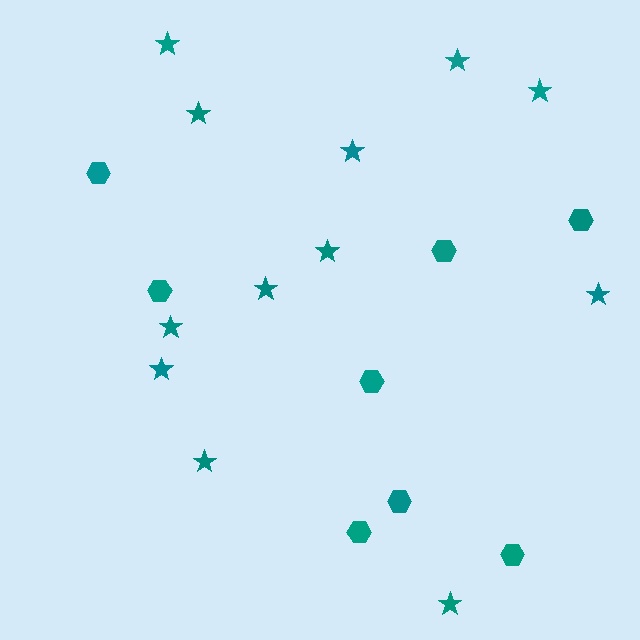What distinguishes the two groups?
There are 2 groups: one group of hexagons (8) and one group of stars (12).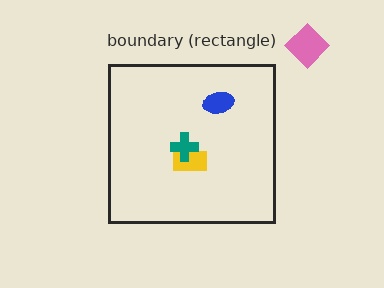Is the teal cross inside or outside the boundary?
Inside.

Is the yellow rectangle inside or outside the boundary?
Inside.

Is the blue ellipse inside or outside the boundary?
Inside.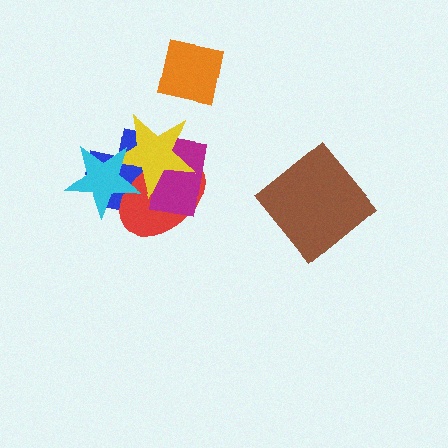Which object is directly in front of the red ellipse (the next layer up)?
The magenta rectangle is directly in front of the red ellipse.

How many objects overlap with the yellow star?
4 objects overlap with the yellow star.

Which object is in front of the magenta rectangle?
The yellow star is in front of the magenta rectangle.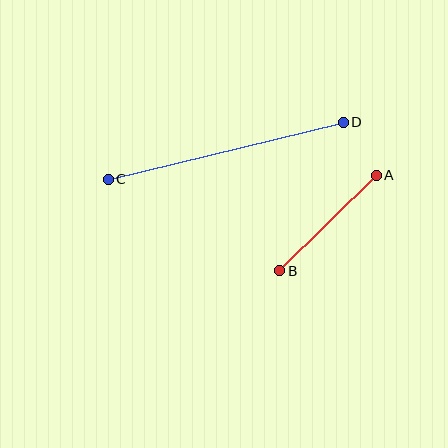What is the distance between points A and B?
The distance is approximately 135 pixels.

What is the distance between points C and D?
The distance is approximately 242 pixels.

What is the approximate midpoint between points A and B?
The midpoint is at approximately (328, 223) pixels.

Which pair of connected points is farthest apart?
Points C and D are farthest apart.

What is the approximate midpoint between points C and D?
The midpoint is at approximately (226, 151) pixels.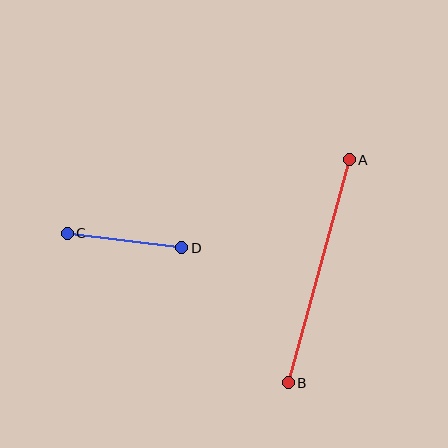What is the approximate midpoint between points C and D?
The midpoint is at approximately (124, 241) pixels.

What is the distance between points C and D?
The distance is approximately 115 pixels.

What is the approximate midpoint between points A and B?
The midpoint is at approximately (319, 271) pixels.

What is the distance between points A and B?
The distance is approximately 231 pixels.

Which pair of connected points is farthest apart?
Points A and B are farthest apart.